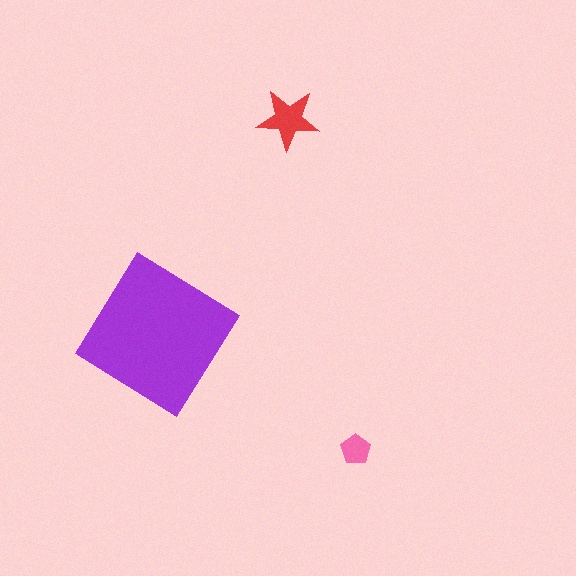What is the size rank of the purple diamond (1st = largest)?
1st.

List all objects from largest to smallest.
The purple diamond, the red star, the pink pentagon.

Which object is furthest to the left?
The purple diamond is leftmost.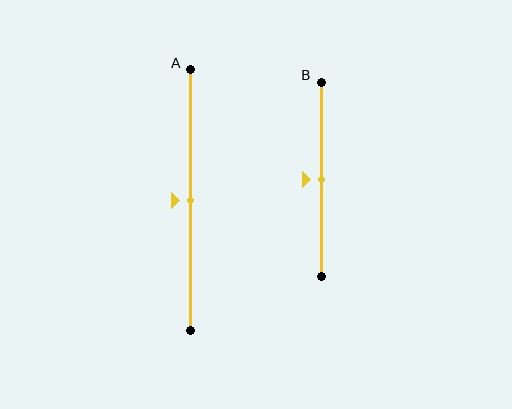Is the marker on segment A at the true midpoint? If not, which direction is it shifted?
Yes, the marker on segment A is at the true midpoint.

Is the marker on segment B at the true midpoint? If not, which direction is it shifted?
Yes, the marker on segment B is at the true midpoint.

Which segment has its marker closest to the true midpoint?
Segment A has its marker closest to the true midpoint.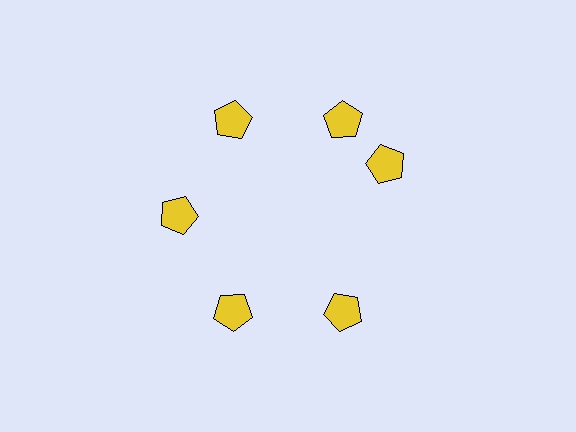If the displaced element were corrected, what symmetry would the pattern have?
It would have 6-fold rotational symmetry — the pattern would map onto itself every 60 degrees.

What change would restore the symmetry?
The symmetry would be restored by rotating it back into even spacing with its neighbors so that all 6 pentagons sit at equal angles and equal distance from the center.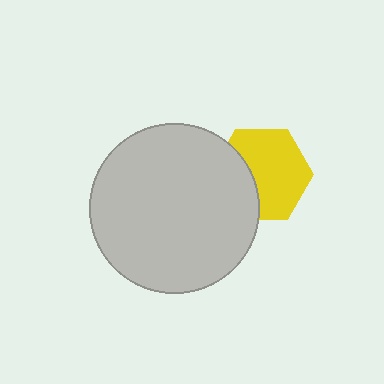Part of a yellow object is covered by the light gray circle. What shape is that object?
It is a hexagon.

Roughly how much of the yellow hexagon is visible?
Most of it is visible (roughly 66%).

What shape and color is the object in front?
The object in front is a light gray circle.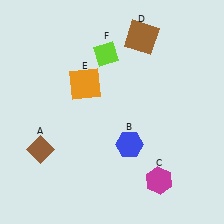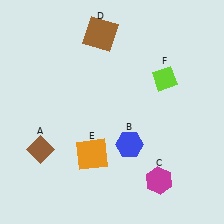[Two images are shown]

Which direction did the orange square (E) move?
The orange square (E) moved down.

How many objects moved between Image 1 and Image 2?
3 objects moved between the two images.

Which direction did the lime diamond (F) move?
The lime diamond (F) moved right.